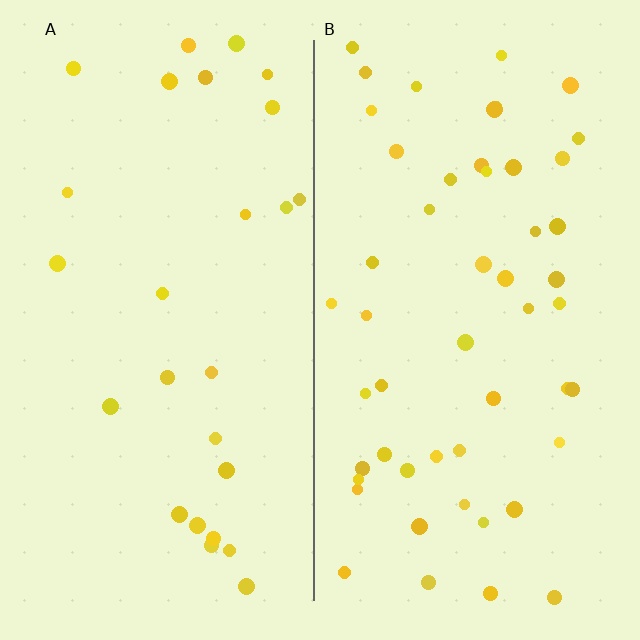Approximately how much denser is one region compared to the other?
Approximately 1.9× — region B over region A.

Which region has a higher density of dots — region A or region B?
B (the right).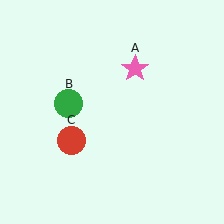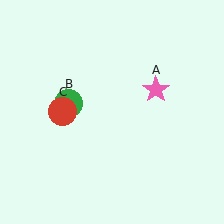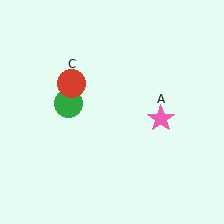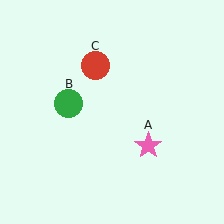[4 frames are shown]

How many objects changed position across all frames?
2 objects changed position: pink star (object A), red circle (object C).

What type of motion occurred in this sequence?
The pink star (object A), red circle (object C) rotated clockwise around the center of the scene.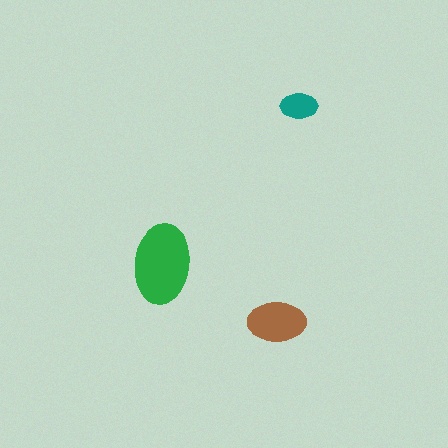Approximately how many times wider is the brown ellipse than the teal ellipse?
About 1.5 times wider.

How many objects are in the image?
There are 3 objects in the image.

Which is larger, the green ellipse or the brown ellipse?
The green one.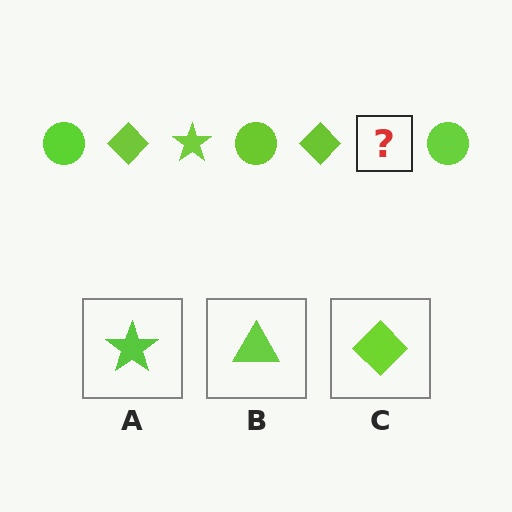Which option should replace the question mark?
Option A.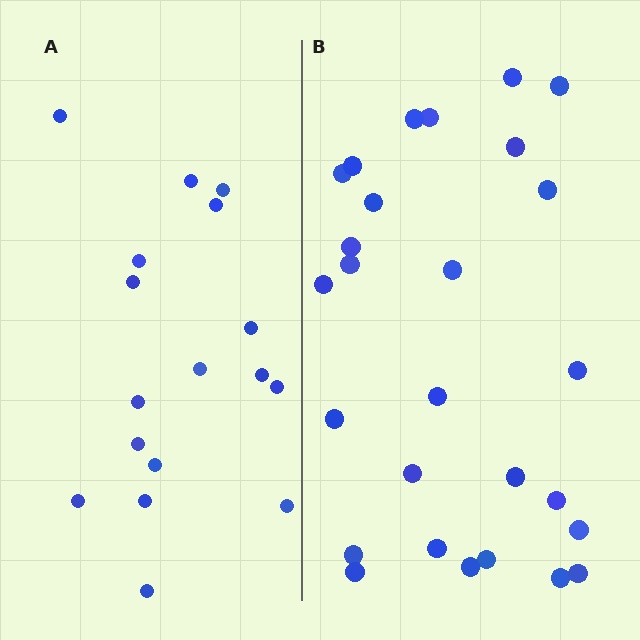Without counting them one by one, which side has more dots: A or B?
Region B (the right region) has more dots.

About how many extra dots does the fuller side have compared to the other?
Region B has roughly 10 or so more dots than region A.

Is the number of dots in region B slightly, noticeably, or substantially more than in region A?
Region B has substantially more. The ratio is roughly 1.6 to 1.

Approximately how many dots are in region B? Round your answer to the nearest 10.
About 30 dots. (The exact count is 27, which rounds to 30.)